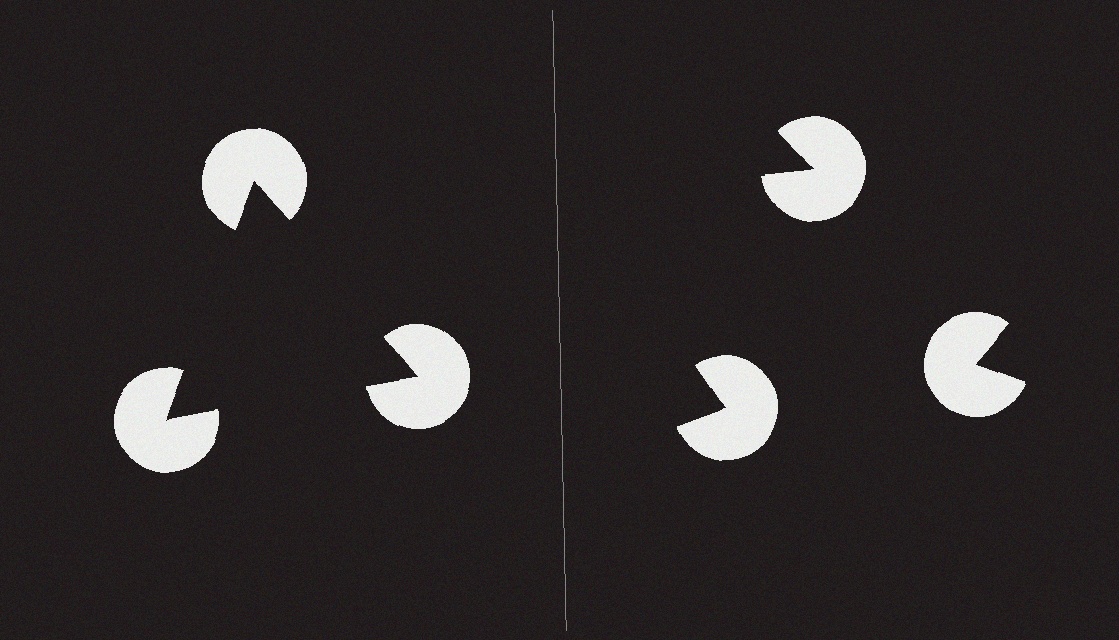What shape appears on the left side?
An illusory triangle.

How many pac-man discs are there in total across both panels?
6 — 3 on each side.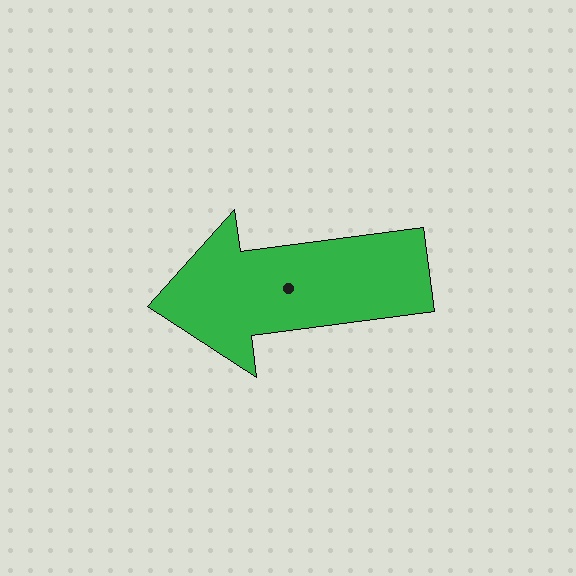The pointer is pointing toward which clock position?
Roughly 9 o'clock.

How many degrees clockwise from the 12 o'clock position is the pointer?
Approximately 263 degrees.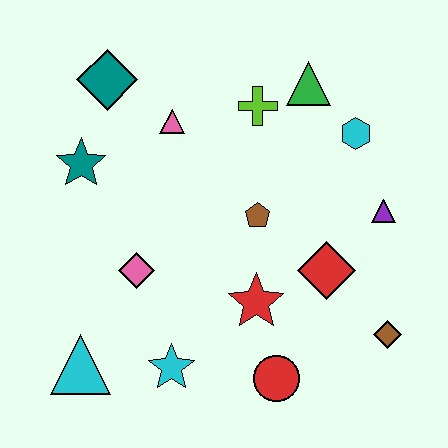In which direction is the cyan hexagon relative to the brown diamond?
The cyan hexagon is above the brown diamond.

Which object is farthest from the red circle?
The teal diamond is farthest from the red circle.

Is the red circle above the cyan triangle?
No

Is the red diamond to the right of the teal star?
Yes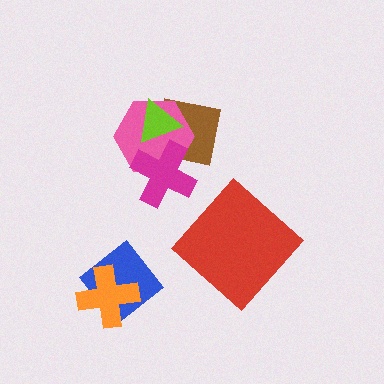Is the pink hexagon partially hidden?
Yes, it is partially covered by another shape.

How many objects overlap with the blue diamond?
1 object overlaps with the blue diamond.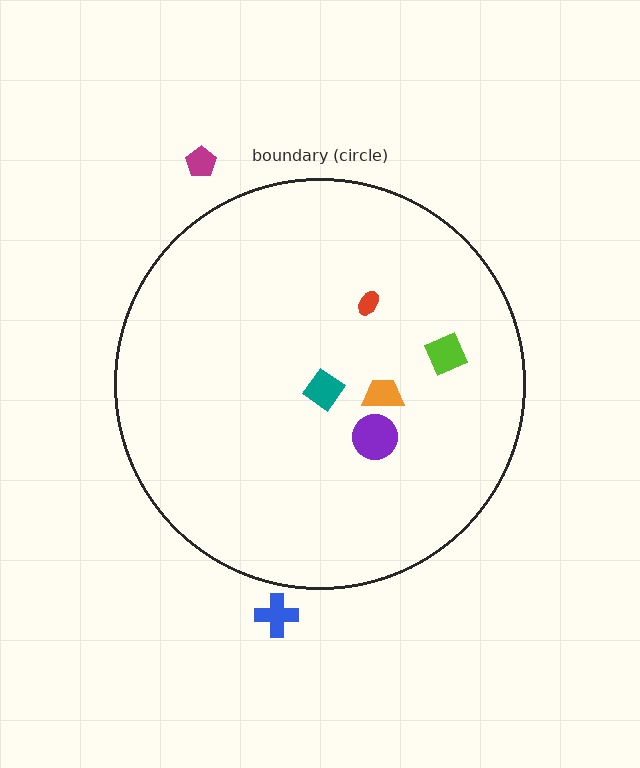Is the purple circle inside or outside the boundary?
Inside.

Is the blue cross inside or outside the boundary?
Outside.